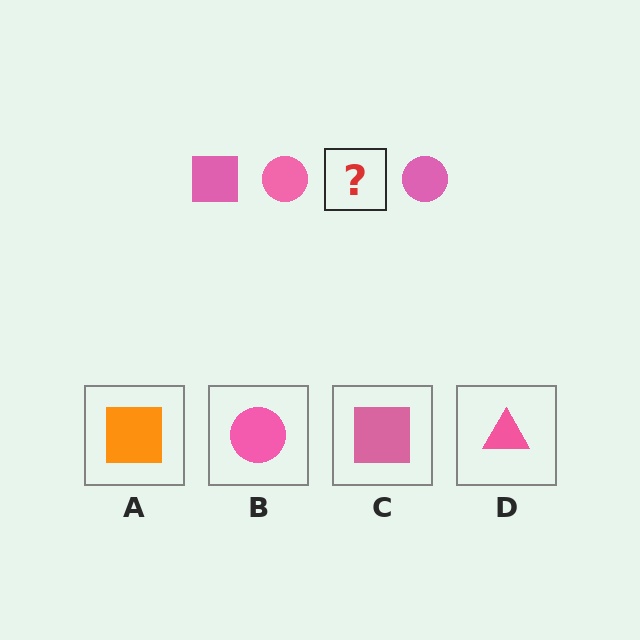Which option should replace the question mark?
Option C.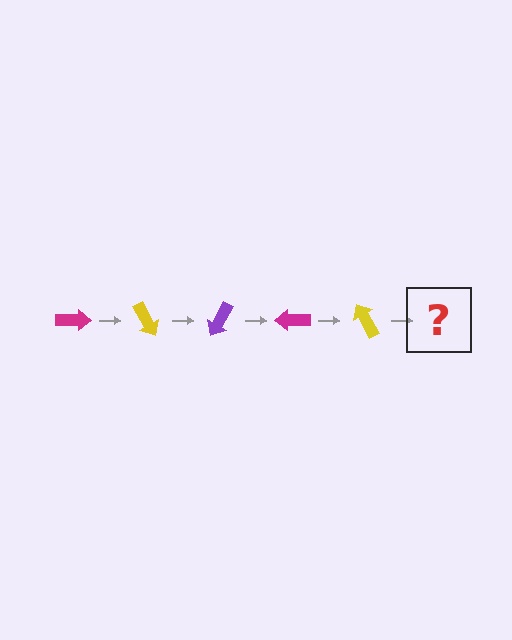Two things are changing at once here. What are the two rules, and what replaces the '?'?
The two rules are that it rotates 60 degrees each step and the color cycles through magenta, yellow, and purple. The '?' should be a purple arrow, rotated 300 degrees from the start.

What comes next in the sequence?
The next element should be a purple arrow, rotated 300 degrees from the start.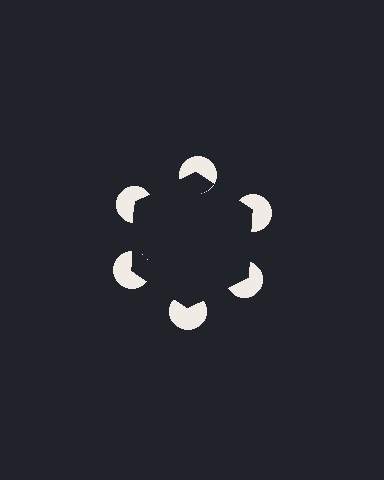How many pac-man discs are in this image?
There are 6 — one at each vertex of the illusory hexagon.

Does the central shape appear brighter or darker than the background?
It typically appears slightly darker than the background, even though no actual brightness change is drawn.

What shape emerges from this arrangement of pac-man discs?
An illusory hexagon — its edges are inferred from the aligned wedge cuts in the pac-man discs, not physically drawn.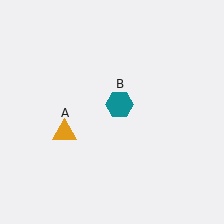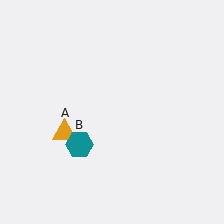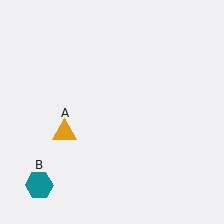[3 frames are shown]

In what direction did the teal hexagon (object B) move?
The teal hexagon (object B) moved down and to the left.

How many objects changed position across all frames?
1 object changed position: teal hexagon (object B).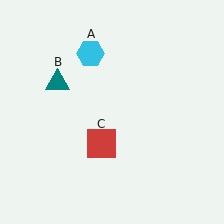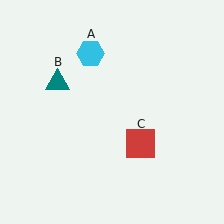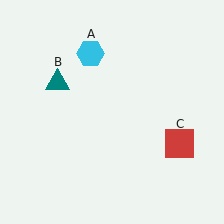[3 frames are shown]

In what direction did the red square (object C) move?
The red square (object C) moved right.